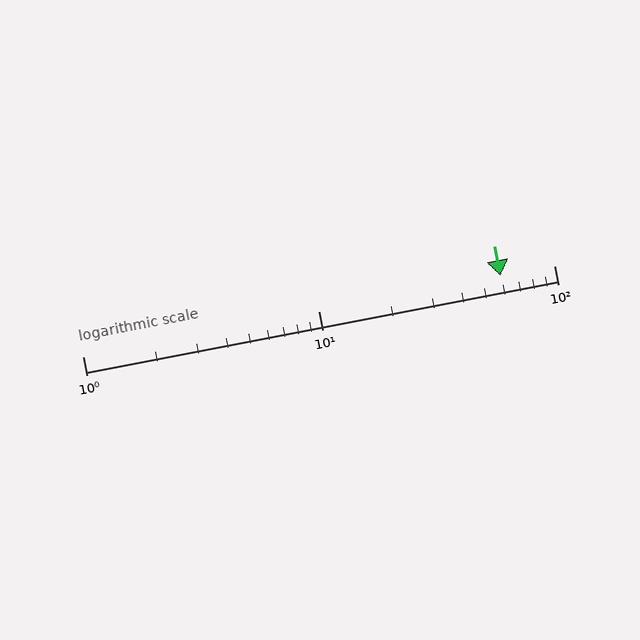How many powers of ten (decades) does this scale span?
The scale spans 2 decades, from 1 to 100.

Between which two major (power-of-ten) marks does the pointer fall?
The pointer is between 10 and 100.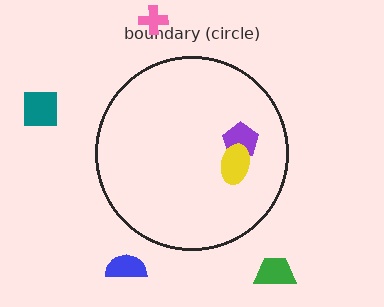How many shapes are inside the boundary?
2 inside, 4 outside.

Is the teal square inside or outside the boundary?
Outside.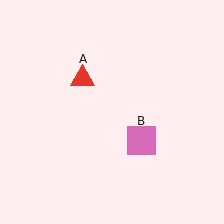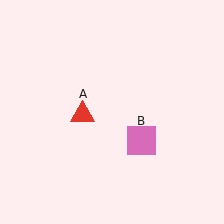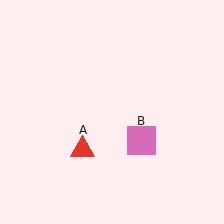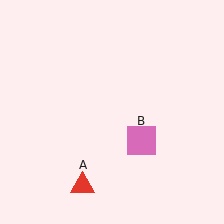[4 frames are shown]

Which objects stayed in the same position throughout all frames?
Pink square (object B) remained stationary.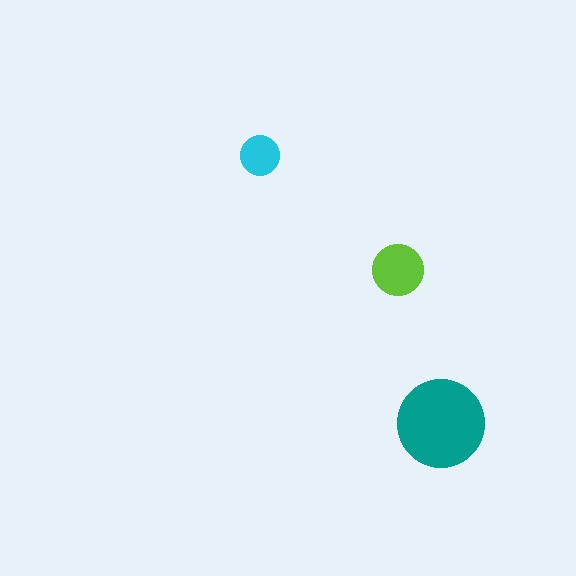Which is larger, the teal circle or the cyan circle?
The teal one.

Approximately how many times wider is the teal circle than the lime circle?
About 1.5 times wider.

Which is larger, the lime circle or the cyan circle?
The lime one.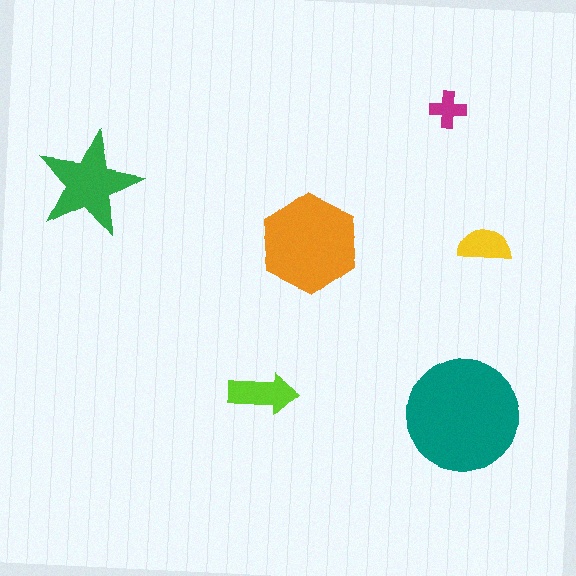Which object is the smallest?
The magenta cross.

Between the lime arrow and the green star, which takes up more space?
The green star.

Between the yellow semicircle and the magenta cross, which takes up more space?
The yellow semicircle.